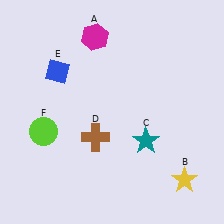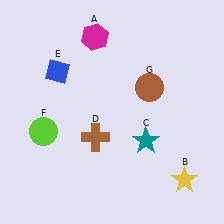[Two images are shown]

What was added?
A brown circle (G) was added in Image 2.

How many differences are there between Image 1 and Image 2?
There is 1 difference between the two images.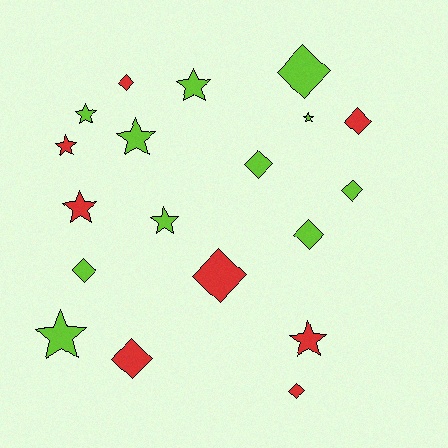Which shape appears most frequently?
Diamond, with 10 objects.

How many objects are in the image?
There are 19 objects.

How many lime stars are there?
There are 6 lime stars.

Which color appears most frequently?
Lime, with 11 objects.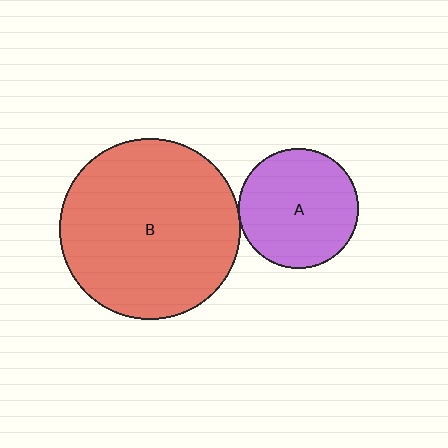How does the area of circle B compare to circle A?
Approximately 2.3 times.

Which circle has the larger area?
Circle B (red).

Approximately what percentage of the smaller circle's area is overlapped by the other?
Approximately 5%.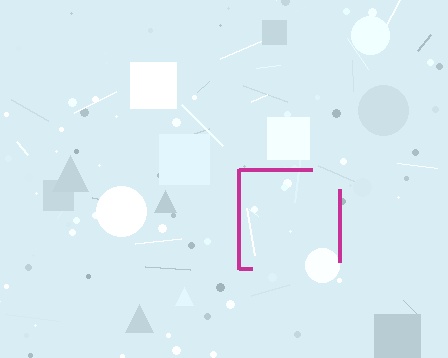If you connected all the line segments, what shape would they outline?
They would outline a square.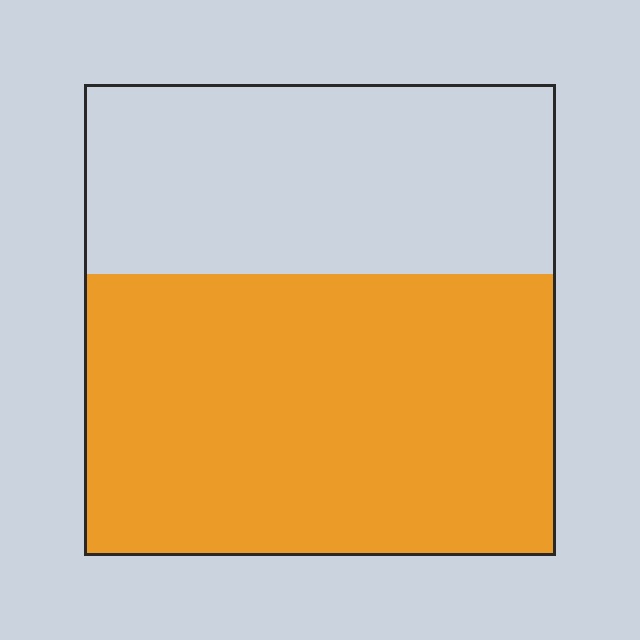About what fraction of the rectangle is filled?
About three fifths (3/5).